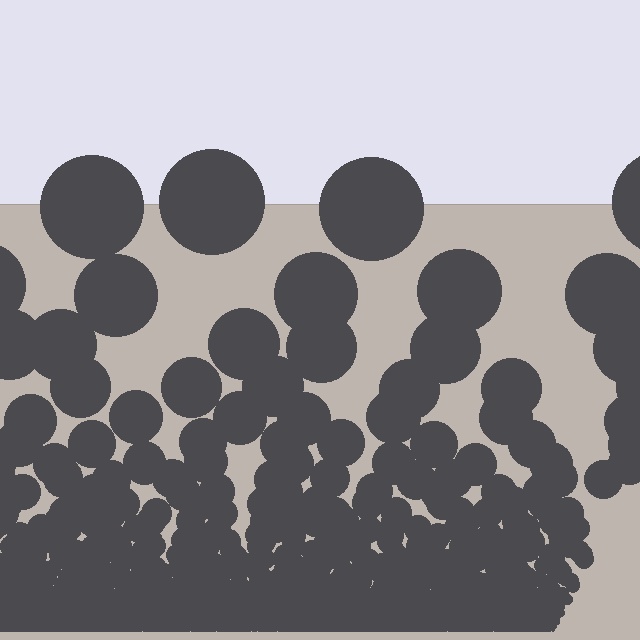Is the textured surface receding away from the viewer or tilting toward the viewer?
The surface appears to tilt toward the viewer. Texture elements get larger and sparser toward the top.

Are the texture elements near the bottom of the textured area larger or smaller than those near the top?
Smaller. The gradient is inverted — elements near the bottom are smaller and denser.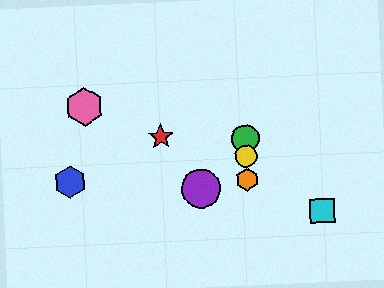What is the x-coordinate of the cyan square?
The cyan square is at x≈322.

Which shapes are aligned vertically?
The green circle, the yellow circle, the orange hexagon are aligned vertically.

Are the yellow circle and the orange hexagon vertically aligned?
Yes, both are at x≈246.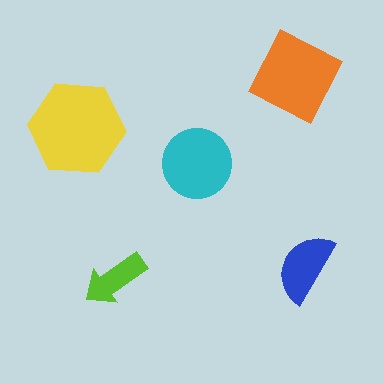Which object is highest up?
The orange diamond is topmost.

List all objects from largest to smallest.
The yellow hexagon, the orange diamond, the cyan circle, the blue semicircle, the lime arrow.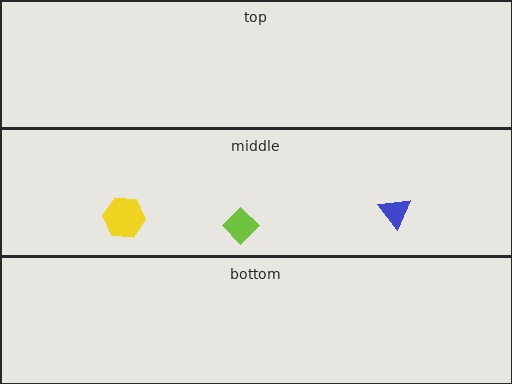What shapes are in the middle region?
The blue triangle, the yellow hexagon, the lime diamond.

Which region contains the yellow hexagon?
The middle region.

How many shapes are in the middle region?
3.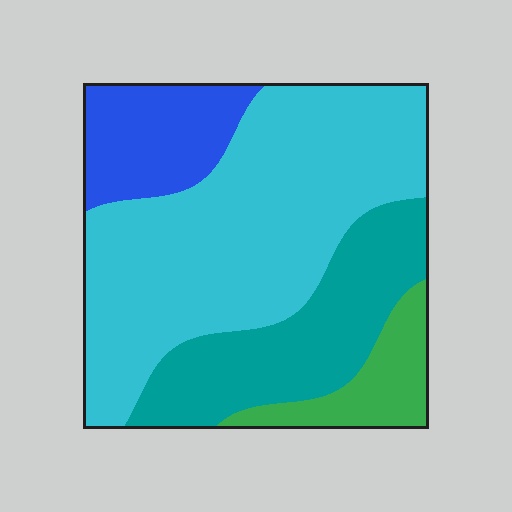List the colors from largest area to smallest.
From largest to smallest: cyan, teal, blue, green.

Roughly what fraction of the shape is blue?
Blue takes up about one eighth (1/8) of the shape.